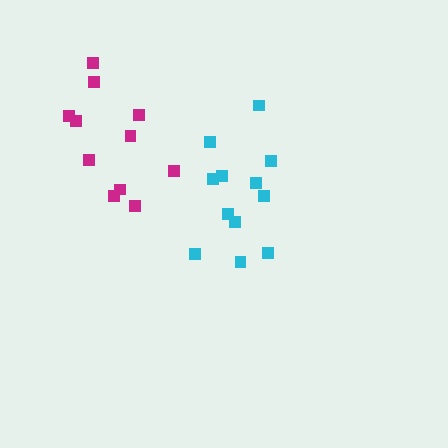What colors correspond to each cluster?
The clusters are colored: cyan, magenta.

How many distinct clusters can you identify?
There are 2 distinct clusters.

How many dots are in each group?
Group 1: 12 dots, Group 2: 11 dots (23 total).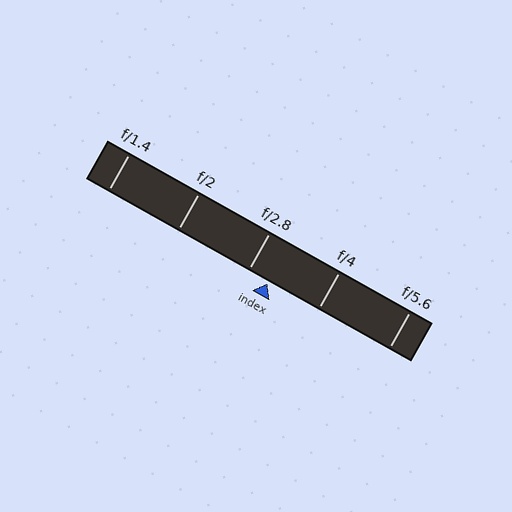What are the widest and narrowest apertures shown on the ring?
The widest aperture shown is f/1.4 and the narrowest is f/5.6.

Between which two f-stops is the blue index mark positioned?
The index mark is between f/2.8 and f/4.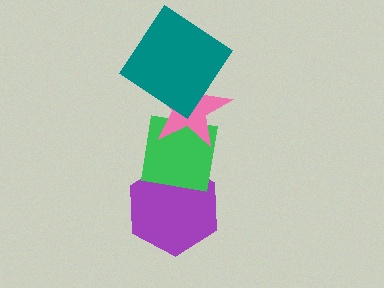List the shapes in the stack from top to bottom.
From top to bottom: the teal diamond, the pink star, the green square, the purple hexagon.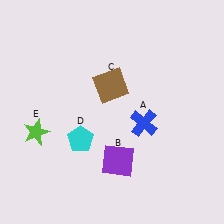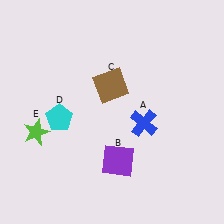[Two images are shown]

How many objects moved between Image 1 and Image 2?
1 object moved between the two images.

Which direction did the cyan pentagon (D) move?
The cyan pentagon (D) moved up.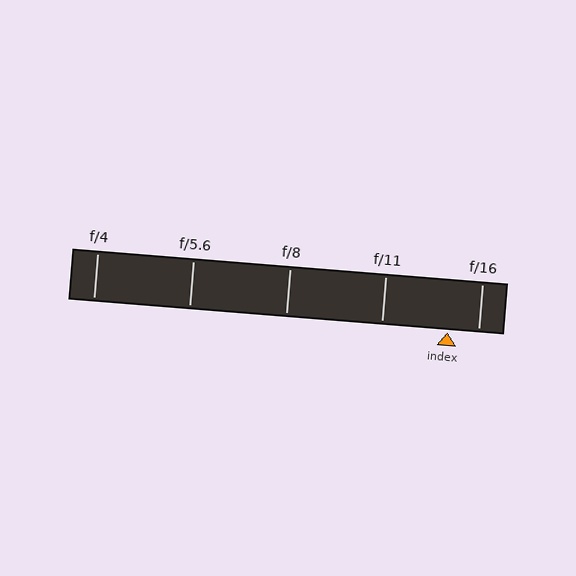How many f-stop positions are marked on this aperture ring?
There are 5 f-stop positions marked.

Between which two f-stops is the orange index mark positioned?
The index mark is between f/11 and f/16.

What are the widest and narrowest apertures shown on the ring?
The widest aperture shown is f/4 and the narrowest is f/16.